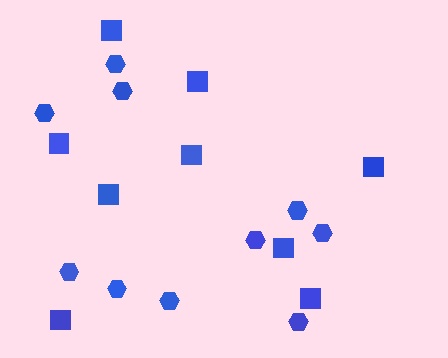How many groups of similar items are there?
There are 2 groups: one group of squares (9) and one group of hexagons (10).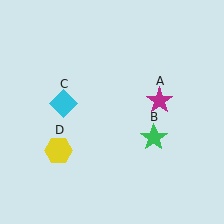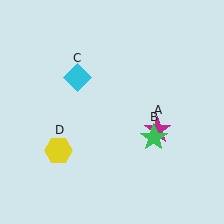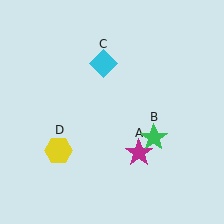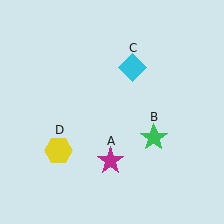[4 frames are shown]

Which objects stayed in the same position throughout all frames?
Green star (object B) and yellow hexagon (object D) remained stationary.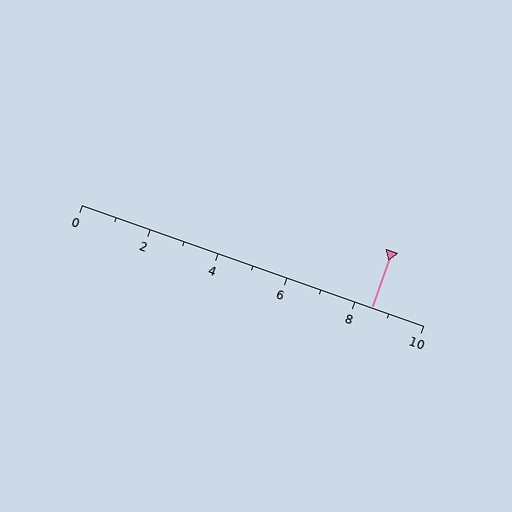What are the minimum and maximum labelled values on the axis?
The axis runs from 0 to 10.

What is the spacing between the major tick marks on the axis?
The major ticks are spaced 2 apart.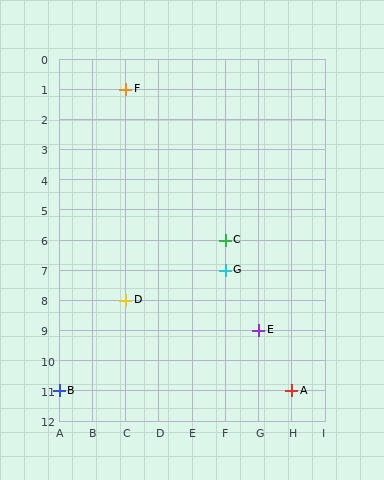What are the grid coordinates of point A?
Point A is at grid coordinates (H, 11).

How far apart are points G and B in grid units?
Points G and B are 5 columns and 4 rows apart (about 6.4 grid units diagonally).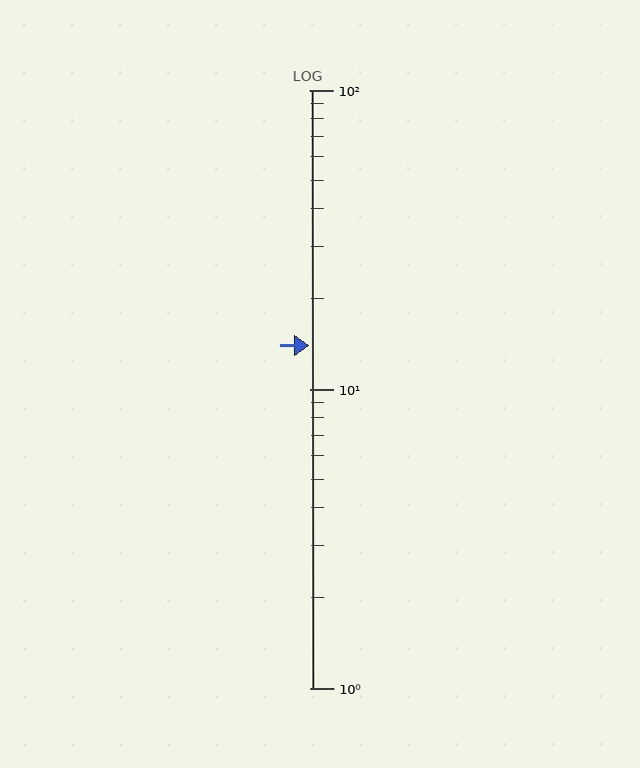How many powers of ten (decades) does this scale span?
The scale spans 2 decades, from 1 to 100.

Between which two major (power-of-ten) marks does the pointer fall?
The pointer is between 10 and 100.